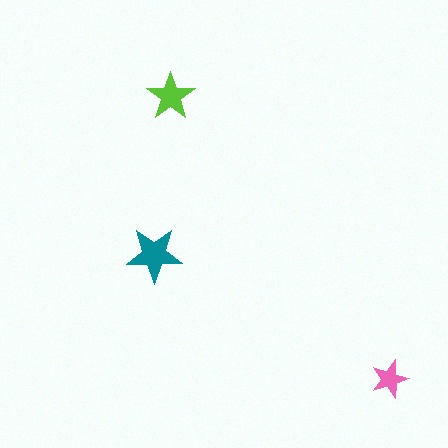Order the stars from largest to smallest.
the teal one, the lime one, the pink one.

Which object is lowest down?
The pink star is bottommost.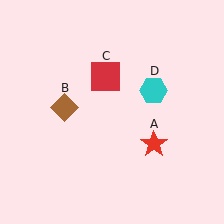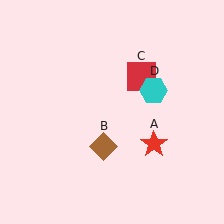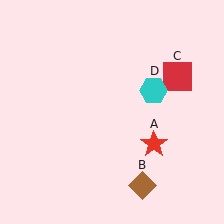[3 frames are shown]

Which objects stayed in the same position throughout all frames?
Red star (object A) and cyan hexagon (object D) remained stationary.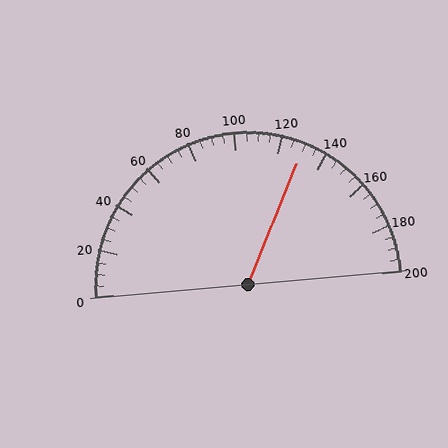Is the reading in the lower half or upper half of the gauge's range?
The reading is in the upper half of the range (0 to 200).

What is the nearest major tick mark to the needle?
The nearest major tick mark is 120.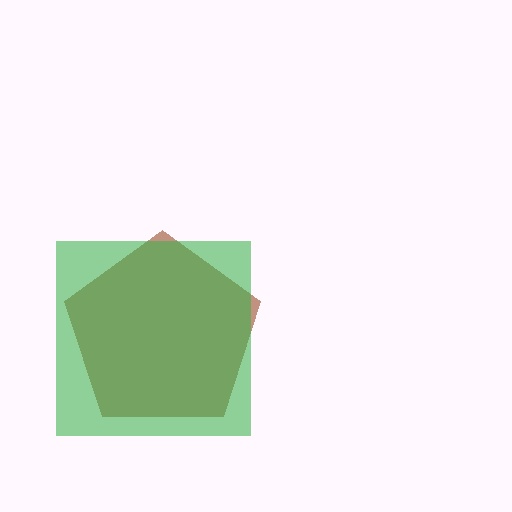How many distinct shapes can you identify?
There are 2 distinct shapes: a brown pentagon, a green square.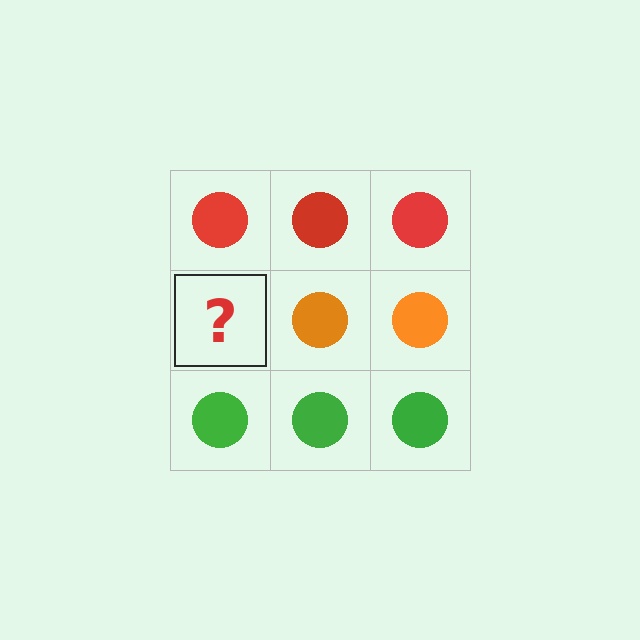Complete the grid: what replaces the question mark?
The question mark should be replaced with an orange circle.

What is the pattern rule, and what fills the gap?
The rule is that each row has a consistent color. The gap should be filled with an orange circle.